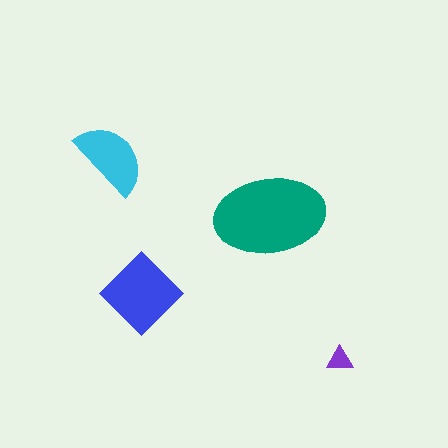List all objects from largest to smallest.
The teal ellipse, the blue diamond, the cyan semicircle, the purple triangle.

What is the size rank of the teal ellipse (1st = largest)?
1st.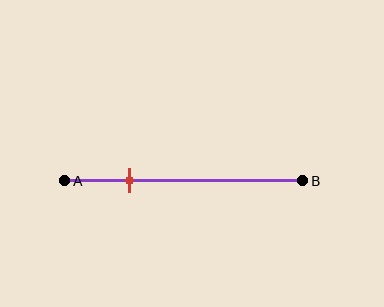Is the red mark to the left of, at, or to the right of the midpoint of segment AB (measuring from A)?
The red mark is to the left of the midpoint of segment AB.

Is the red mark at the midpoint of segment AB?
No, the mark is at about 25% from A, not at the 50% midpoint.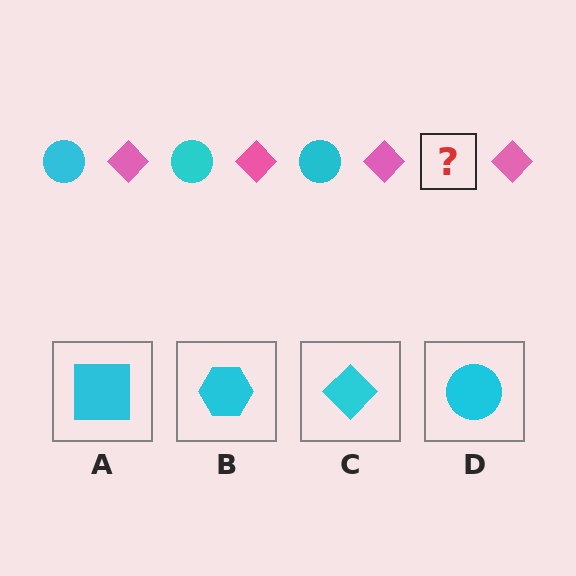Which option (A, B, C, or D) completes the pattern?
D.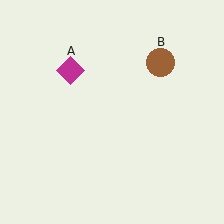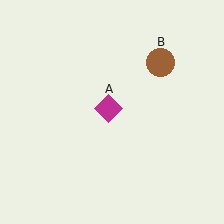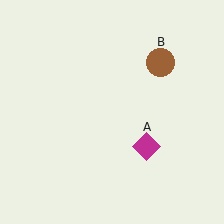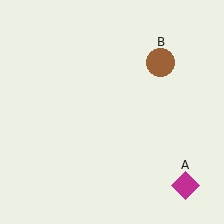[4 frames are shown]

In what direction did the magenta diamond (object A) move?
The magenta diamond (object A) moved down and to the right.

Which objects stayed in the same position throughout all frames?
Brown circle (object B) remained stationary.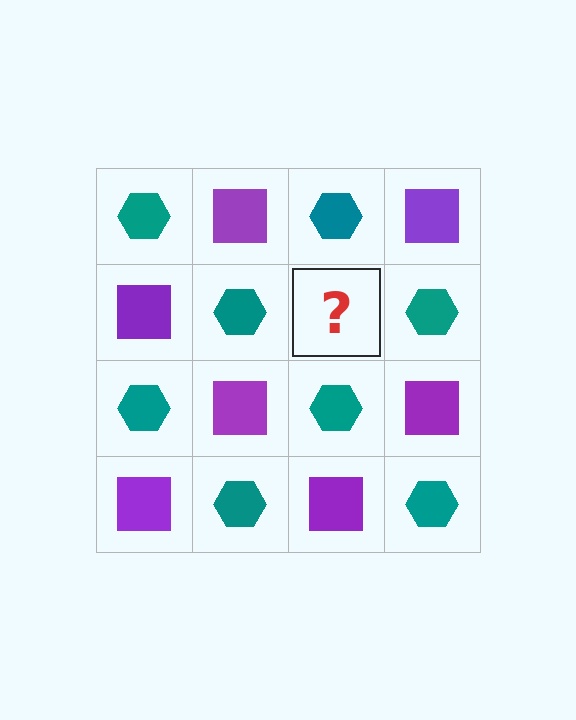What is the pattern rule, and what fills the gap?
The rule is that it alternates teal hexagon and purple square in a checkerboard pattern. The gap should be filled with a purple square.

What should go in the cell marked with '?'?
The missing cell should contain a purple square.